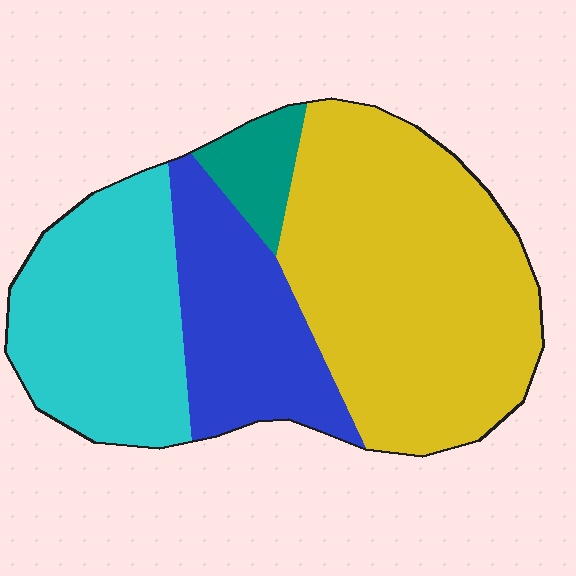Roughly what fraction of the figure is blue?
Blue takes up between a sixth and a third of the figure.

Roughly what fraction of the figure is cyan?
Cyan takes up about one quarter (1/4) of the figure.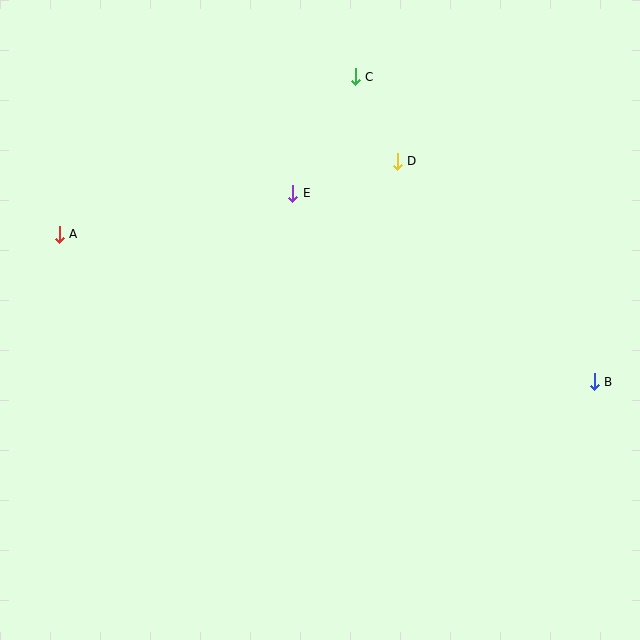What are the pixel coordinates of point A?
Point A is at (59, 234).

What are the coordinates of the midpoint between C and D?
The midpoint between C and D is at (376, 119).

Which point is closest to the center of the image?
Point E at (293, 193) is closest to the center.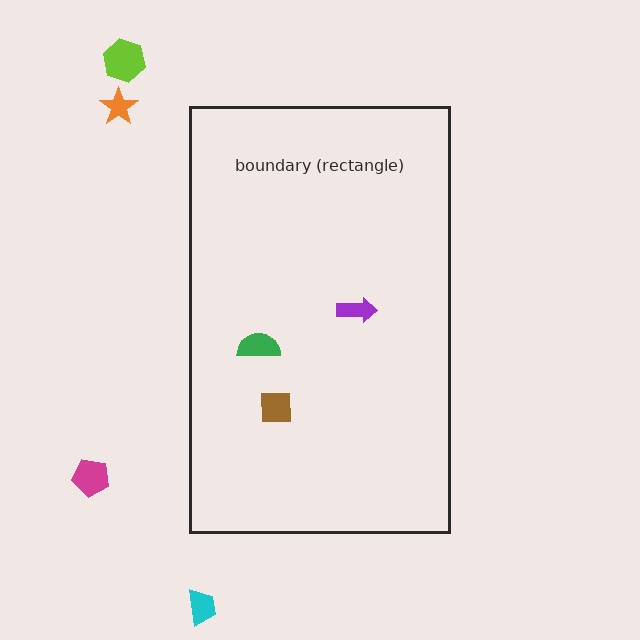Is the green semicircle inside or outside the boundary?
Inside.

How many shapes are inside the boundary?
3 inside, 4 outside.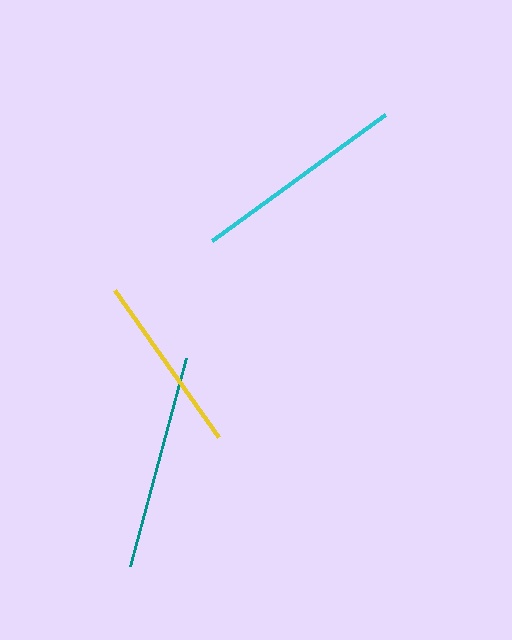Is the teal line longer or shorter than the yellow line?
The teal line is longer than the yellow line.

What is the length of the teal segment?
The teal segment is approximately 215 pixels long.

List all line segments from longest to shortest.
From longest to shortest: teal, cyan, yellow.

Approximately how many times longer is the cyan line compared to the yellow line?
The cyan line is approximately 1.2 times the length of the yellow line.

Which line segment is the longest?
The teal line is the longest at approximately 215 pixels.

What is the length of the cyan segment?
The cyan segment is approximately 214 pixels long.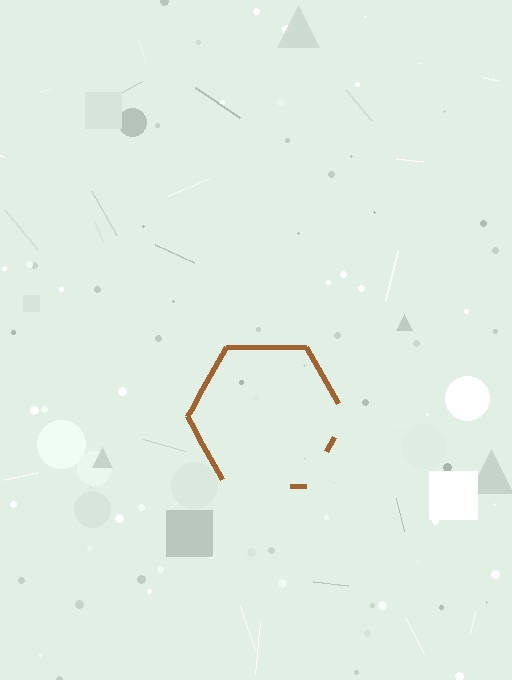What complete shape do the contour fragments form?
The contour fragments form a hexagon.